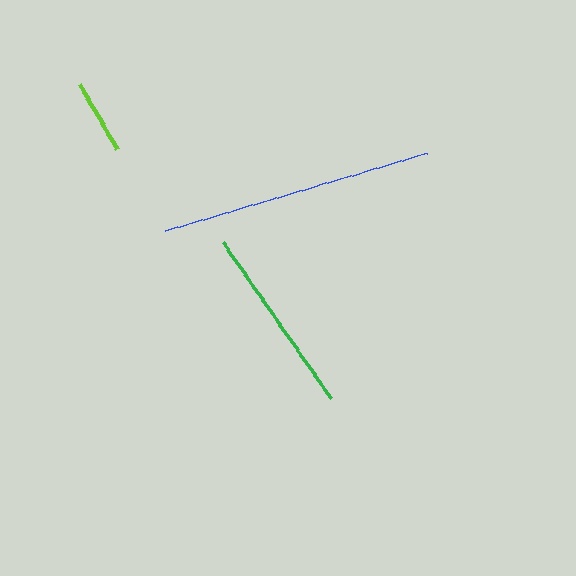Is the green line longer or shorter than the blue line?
The blue line is longer than the green line.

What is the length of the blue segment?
The blue segment is approximately 273 pixels long.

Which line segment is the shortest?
The lime line is the shortest at approximately 75 pixels.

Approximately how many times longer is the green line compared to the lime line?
The green line is approximately 2.5 times the length of the lime line.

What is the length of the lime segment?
The lime segment is approximately 75 pixels long.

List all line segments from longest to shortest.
From longest to shortest: blue, green, lime.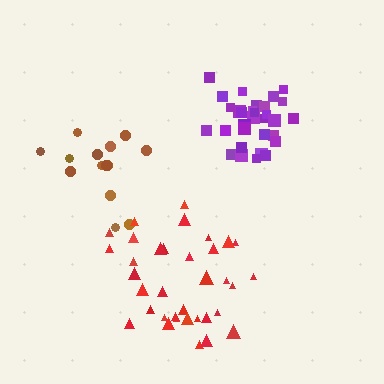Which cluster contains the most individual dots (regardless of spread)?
Red (35).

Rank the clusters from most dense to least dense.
purple, red, brown.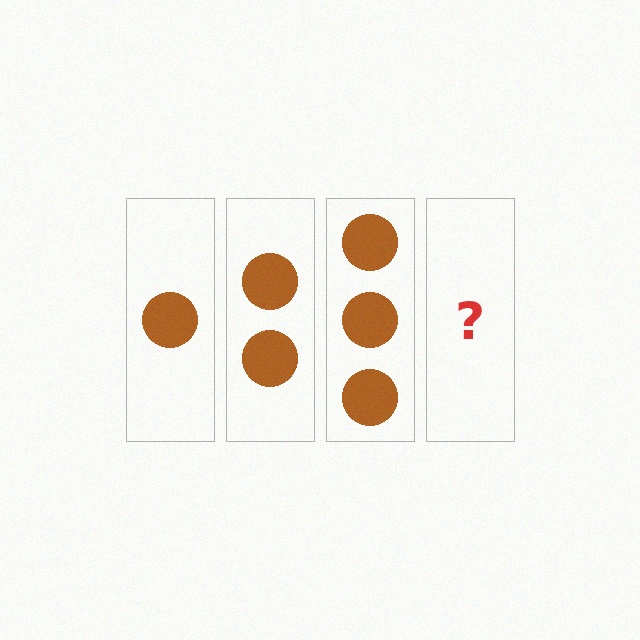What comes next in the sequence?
The next element should be 4 circles.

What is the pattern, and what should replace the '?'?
The pattern is that each step adds one more circle. The '?' should be 4 circles.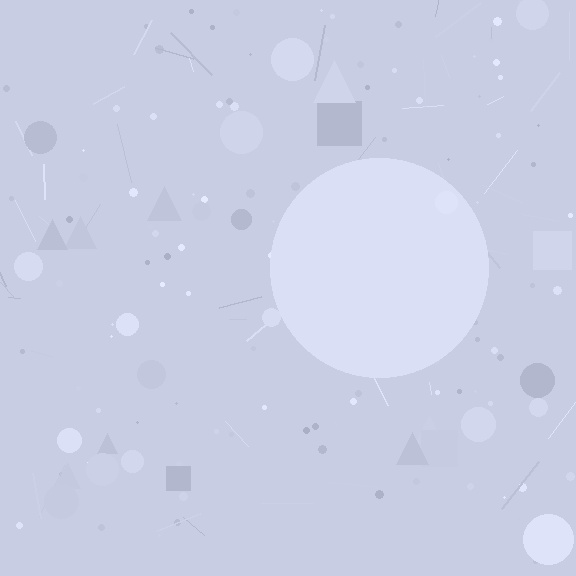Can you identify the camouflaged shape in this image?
The camouflaged shape is a circle.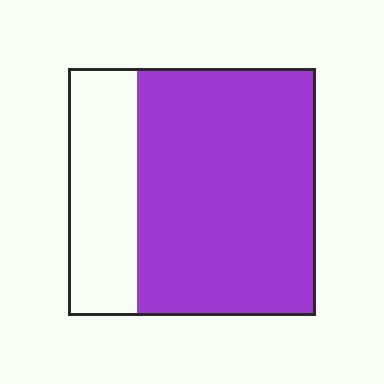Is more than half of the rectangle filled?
Yes.